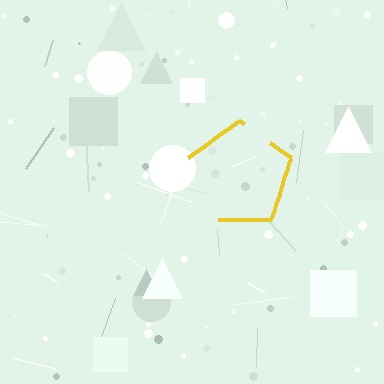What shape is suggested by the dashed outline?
The dashed outline suggests a pentagon.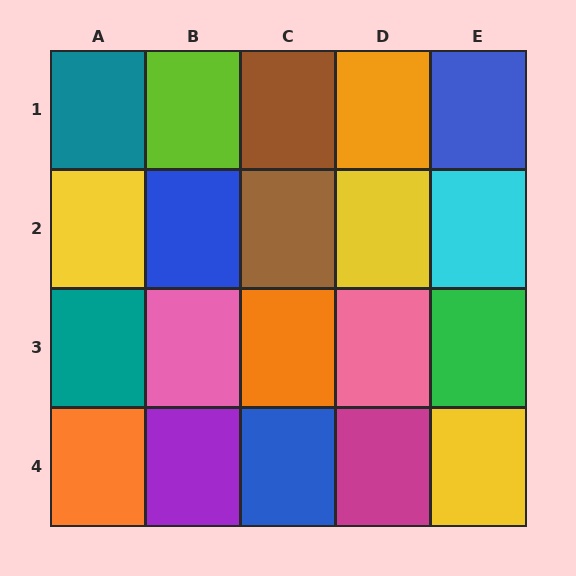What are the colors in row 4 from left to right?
Orange, purple, blue, magenta, yellow.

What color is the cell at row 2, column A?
Yellow.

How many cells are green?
1 cell is green.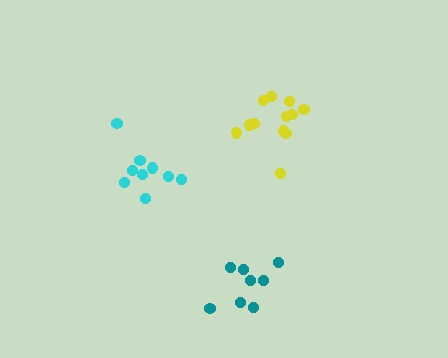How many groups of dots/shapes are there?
There are 3 groups.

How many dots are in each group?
Group 1: 8 dots, Group 2: 9 dots, Group 3: 12 dots (29 total).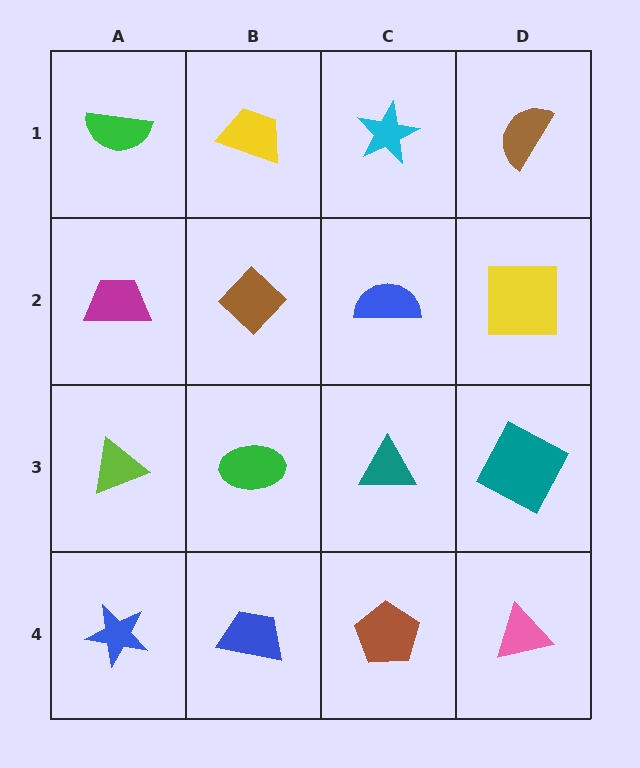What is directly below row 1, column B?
A brown diamond.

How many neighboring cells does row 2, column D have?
3.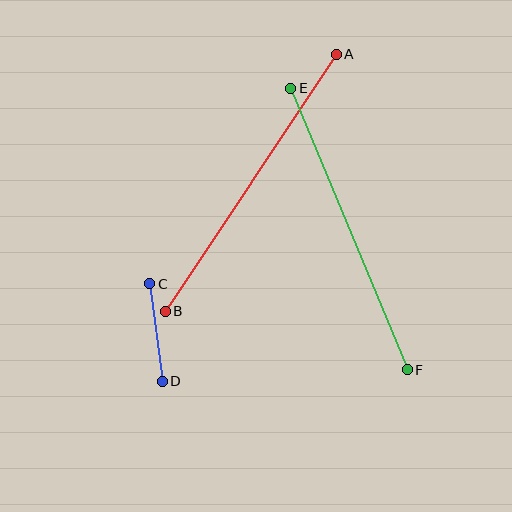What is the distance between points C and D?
The distance is approximately 98 pixels.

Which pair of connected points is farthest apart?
Points A and B are farthest apart.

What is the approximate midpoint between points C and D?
The midpoint is at approximately (156, 333) pixels.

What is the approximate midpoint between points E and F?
The midpoint is at approximately (349, 229) pixels.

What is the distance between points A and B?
The distance is approximately 309 pixels.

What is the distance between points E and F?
The distance is approximately 305 pixels.